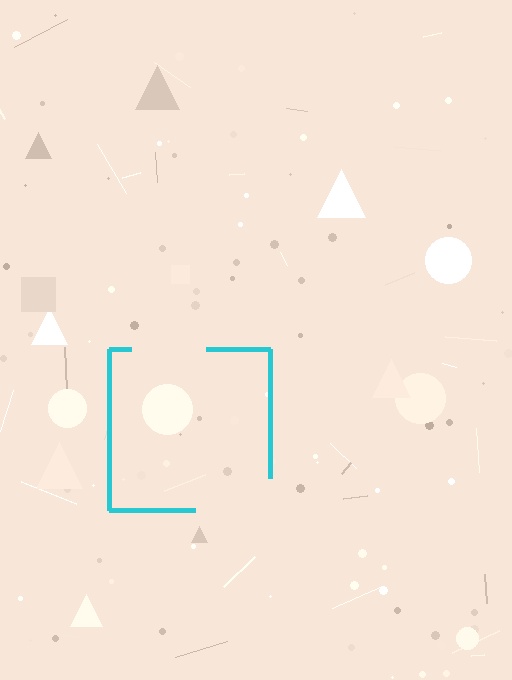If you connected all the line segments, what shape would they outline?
They would outline a square.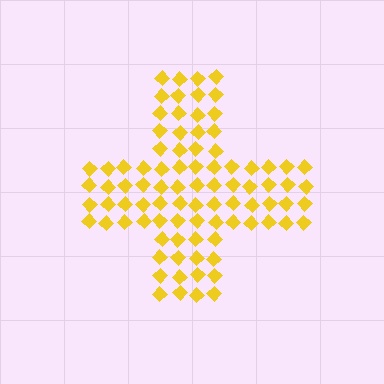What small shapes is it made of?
It is made of small diamonds.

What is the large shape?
The large shape is a cross.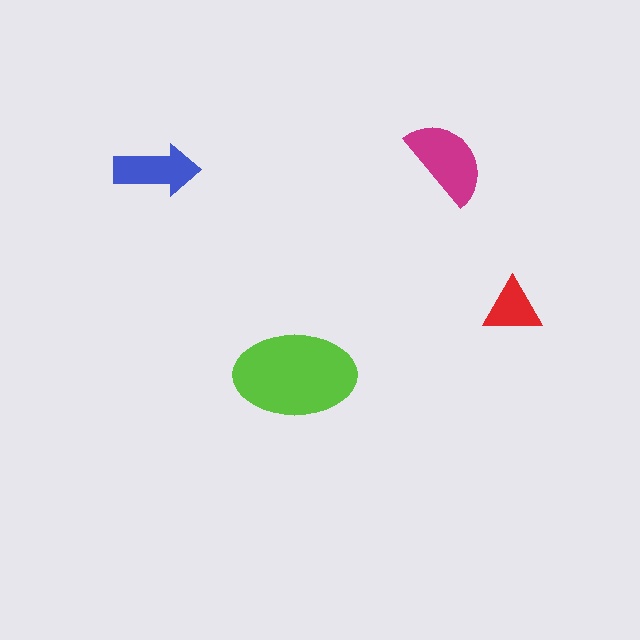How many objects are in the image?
There are 4 objects in the image.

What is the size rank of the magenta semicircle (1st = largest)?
2nd.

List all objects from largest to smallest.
The lime ellipse, the magenta semicircle, the blue arrow, the red triangle.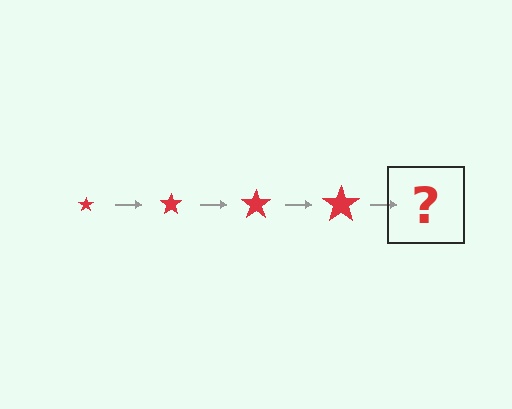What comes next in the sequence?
The next element should be a red star, larger than the previous one.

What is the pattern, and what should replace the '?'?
The pattern is that the star gets progressively larger each step. The '?' should be a red star, larger than the previous one.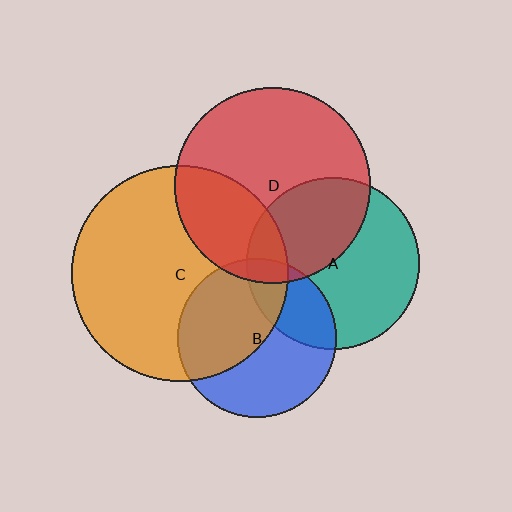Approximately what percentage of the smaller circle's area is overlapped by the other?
Approximately 50%.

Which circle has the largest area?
Circle C (orange).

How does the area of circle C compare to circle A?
Approximately 1.6 times.